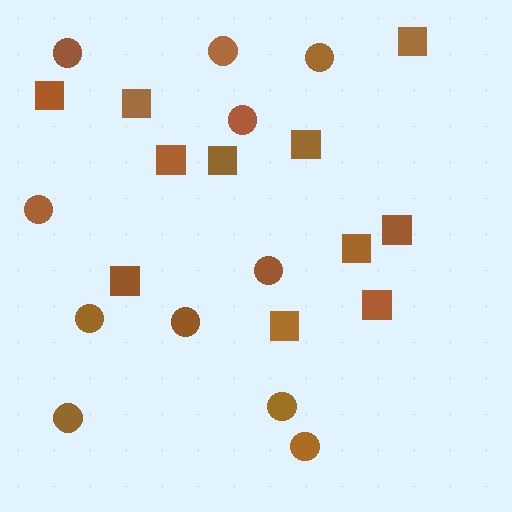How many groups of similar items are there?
There are 2 groups: one group of squares (11) and one group of circles (11).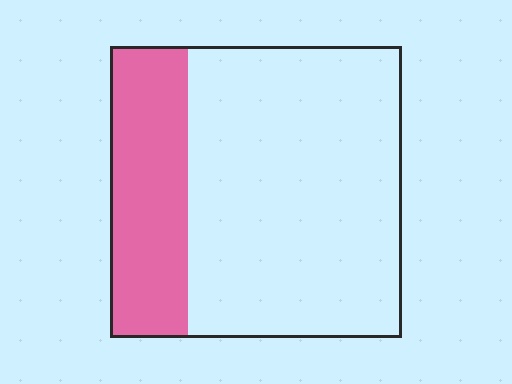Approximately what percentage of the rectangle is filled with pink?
Approximately 25%.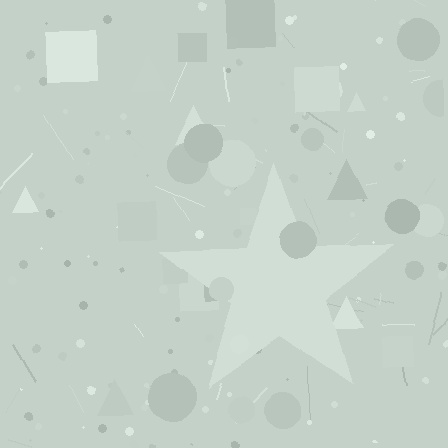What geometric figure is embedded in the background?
A star is embedded in the background.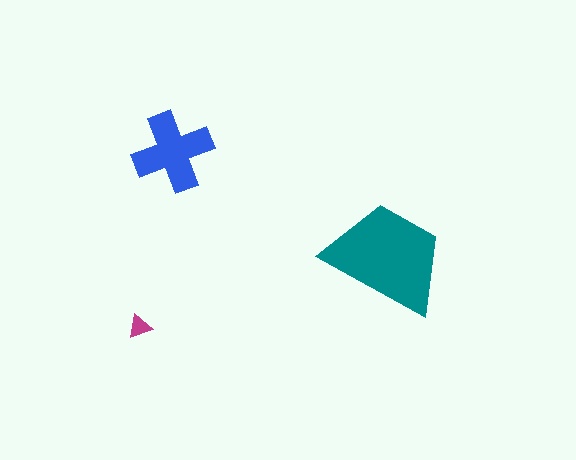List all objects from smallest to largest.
The magenta triangle, the blue cross, the teal trapezoid.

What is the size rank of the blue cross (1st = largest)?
2nd.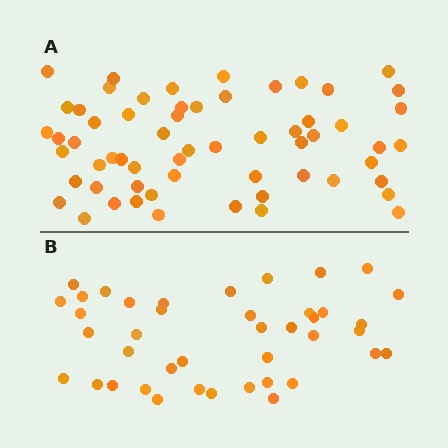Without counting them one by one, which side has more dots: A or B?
Region A (the top region) has more dots.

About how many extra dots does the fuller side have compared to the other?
Region A has approximately 20 more dots than region B.